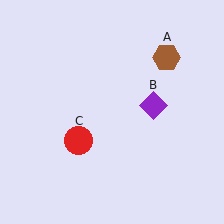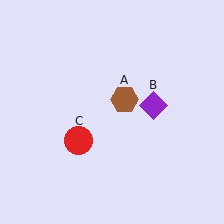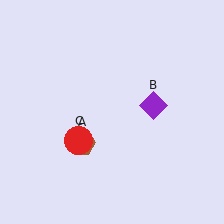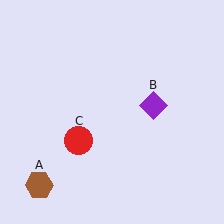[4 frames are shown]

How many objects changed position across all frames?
1 object changed position: brown hexagon (object A).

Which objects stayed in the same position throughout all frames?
Purple diamond (object B) and red circle (object C) remained stationary.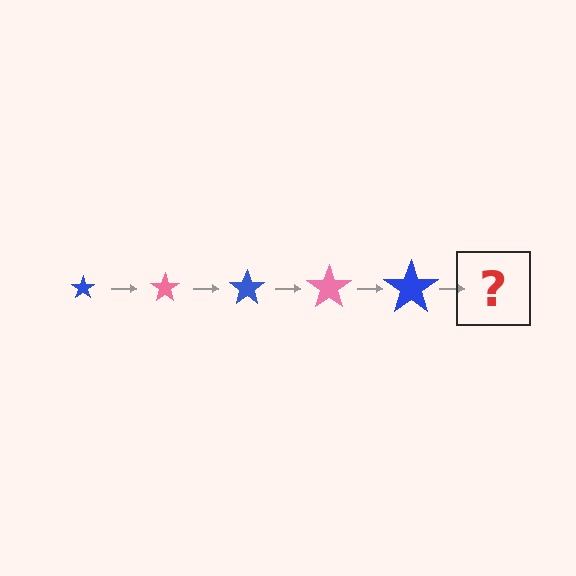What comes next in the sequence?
The next element should be a pink star, larger than the previous one.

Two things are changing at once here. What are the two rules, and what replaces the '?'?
The two rules are that the star grows larger each step and the color cycles through blue and pink. The '?' should be a pink star, larger than the previous one.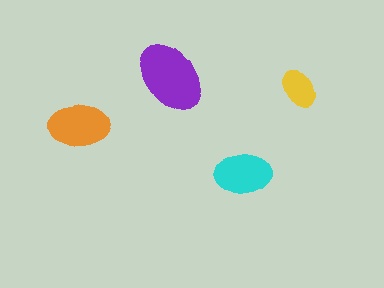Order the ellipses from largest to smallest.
the purple one, the orange one, the cyan one, the yellow one.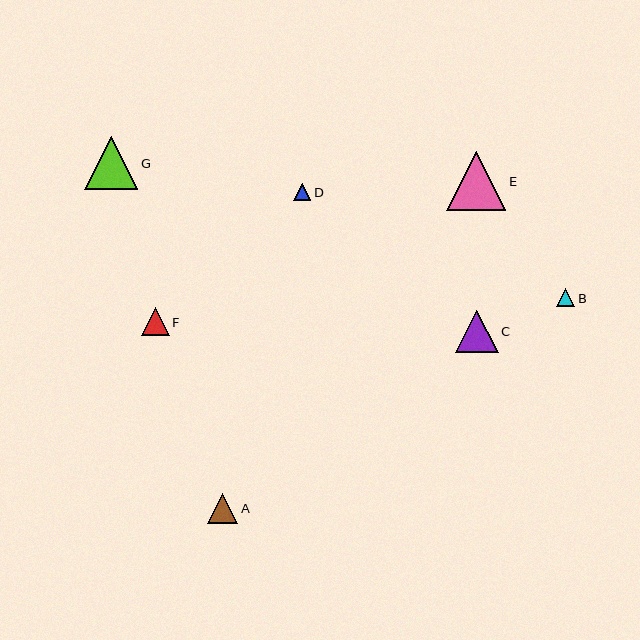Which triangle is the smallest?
Triangle D is the smallest with a size of approximately 17 pixels.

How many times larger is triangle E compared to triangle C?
Triangle E is approximately 1.4 times the size of triangle C.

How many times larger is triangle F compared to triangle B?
Triangle F is approximately 1.5 times the size of triangle B.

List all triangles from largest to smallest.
From largest to smallest: E, G, C, A, F, B, D.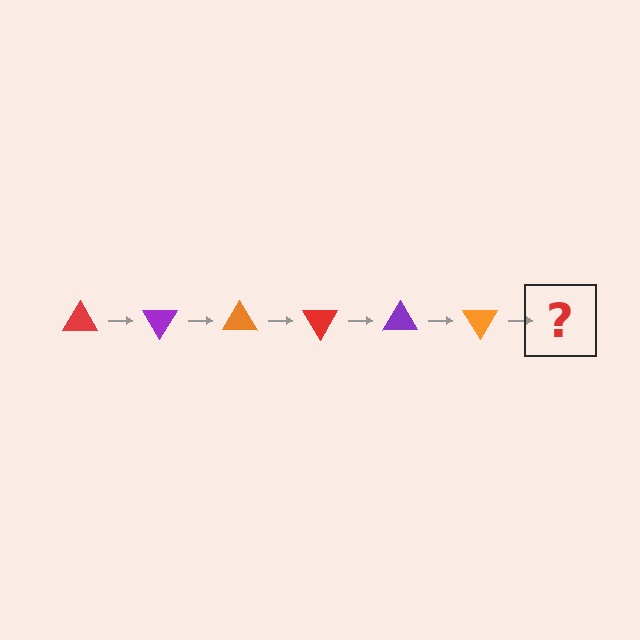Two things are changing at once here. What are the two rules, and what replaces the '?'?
The two rules are that it rotates 60 degrees each step and the color cycles through red, purple, and orange. The '?' should be a red triangle, rotated 360 degrees from the start.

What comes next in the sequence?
The next element should be a red triangle, rotated 360 degrees from the start.